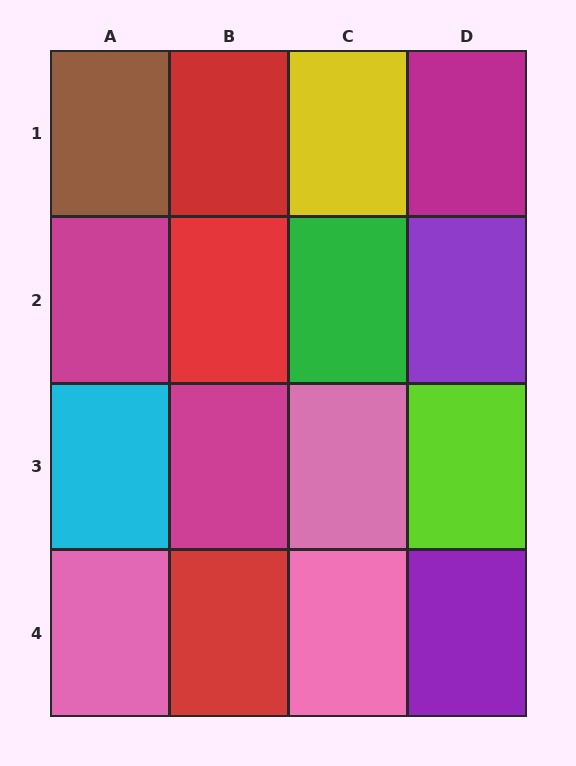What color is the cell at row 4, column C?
Pink.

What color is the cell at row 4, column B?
Red.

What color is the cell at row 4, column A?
Pink.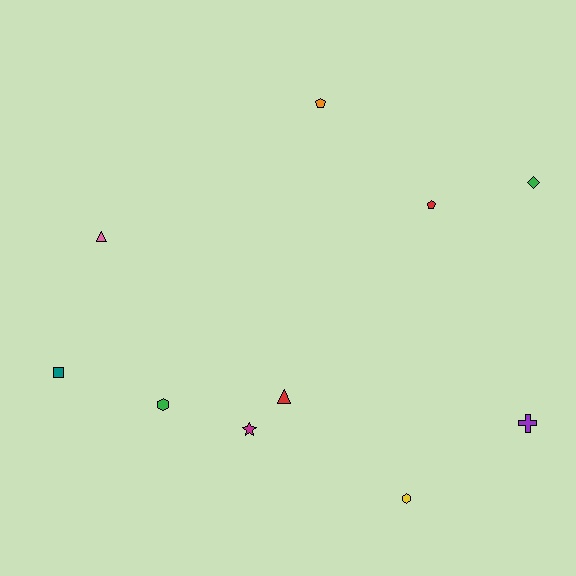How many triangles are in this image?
There are 2 triangles.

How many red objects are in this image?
There are 2 red objects.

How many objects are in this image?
There are 10 objects.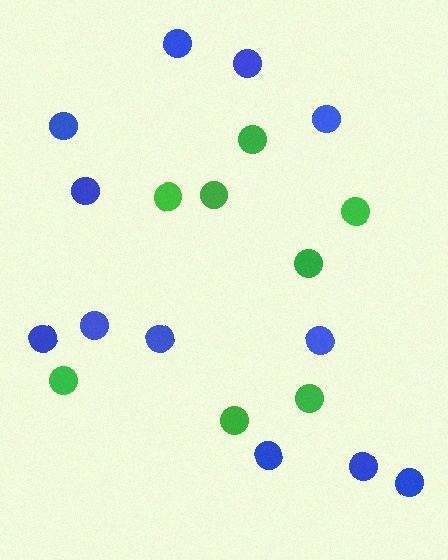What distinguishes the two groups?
There are 2 groups: one group of green circles (8) and one group of blue circles (12).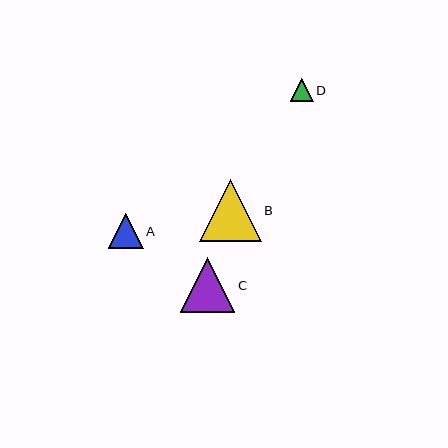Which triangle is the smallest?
Triangle D is the smallest with a size of approximately 23 pixels.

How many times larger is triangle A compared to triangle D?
Triangle A is approximately 1.5 times the size of triangle D.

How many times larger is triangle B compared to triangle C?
Triangle B is approximately 1.2 times the size of triangle C.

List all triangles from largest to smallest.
From largest to smallest: B, C, A, D.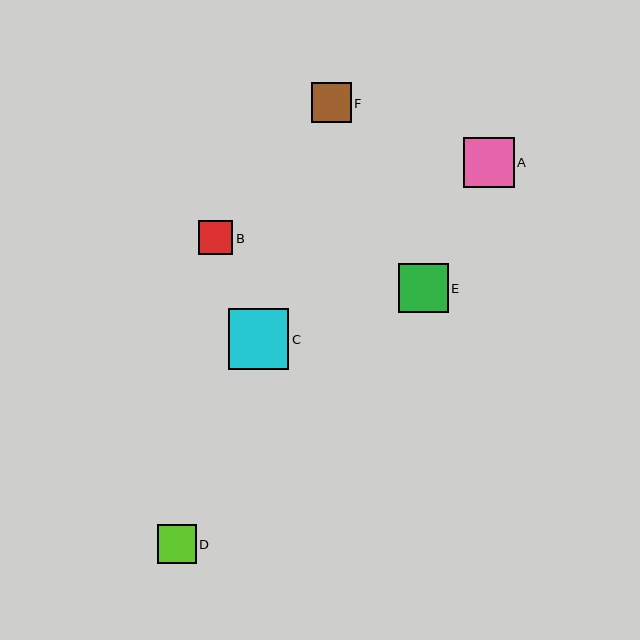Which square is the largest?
Square C is the largest with a size of approximately 61 pixels.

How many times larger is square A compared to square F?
Square A is approximately 1.3 times the size of square F.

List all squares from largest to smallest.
From largest to smallest: C, A, E, F, D, B.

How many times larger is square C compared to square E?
Square C is approximately 1.2 times the size of square E.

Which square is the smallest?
Square B is the smallest with a size of approximately 34 pixels.